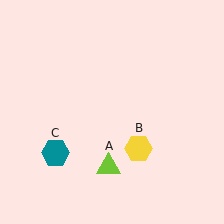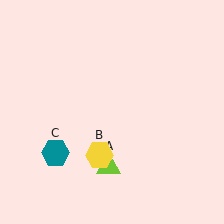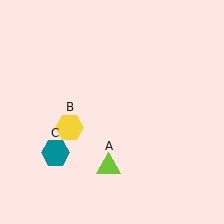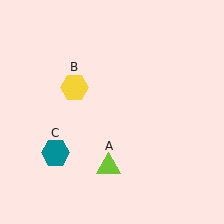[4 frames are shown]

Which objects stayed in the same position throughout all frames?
Lime triangle (object A) and teal hexagon (object C) remained stationary.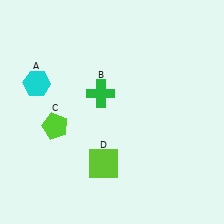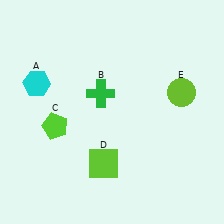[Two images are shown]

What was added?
A lime circle (E) was added in Image 2.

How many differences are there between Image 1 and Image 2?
There is 1 difference between the two images.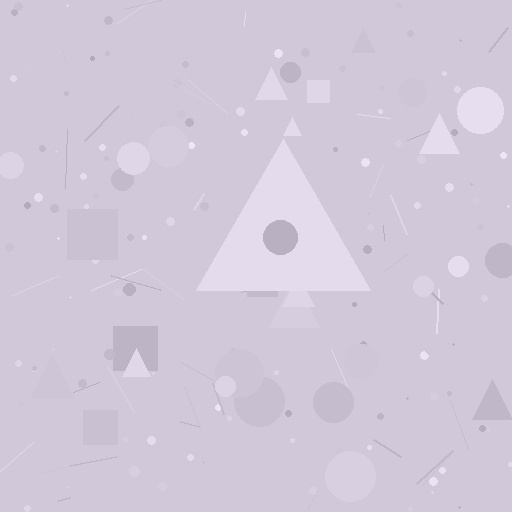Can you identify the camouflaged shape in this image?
The camouflaged shape is a triangle.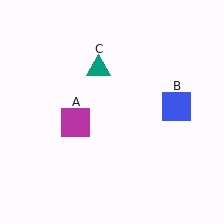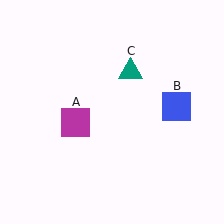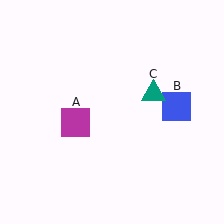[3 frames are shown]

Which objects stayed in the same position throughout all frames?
Magenta square (object A) and blue square (object B) remained stationary.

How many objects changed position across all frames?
1 object changed position: teal triangle (object C).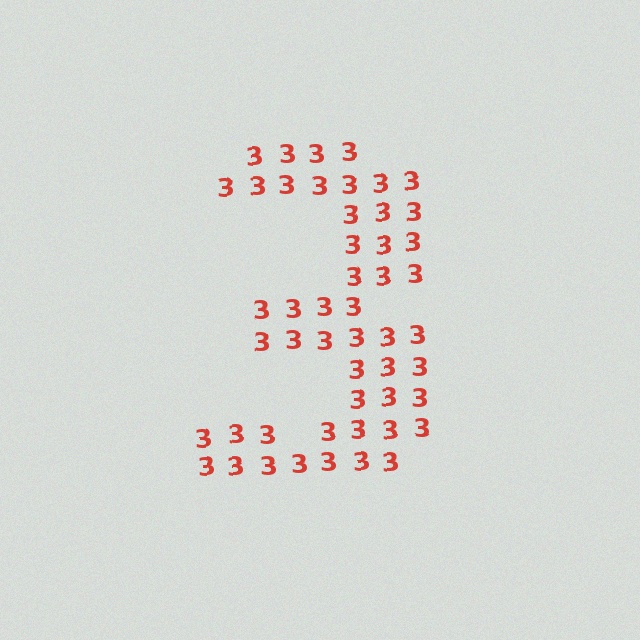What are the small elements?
The small elements are digit 3's.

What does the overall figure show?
The overall figure shows the digit 3.